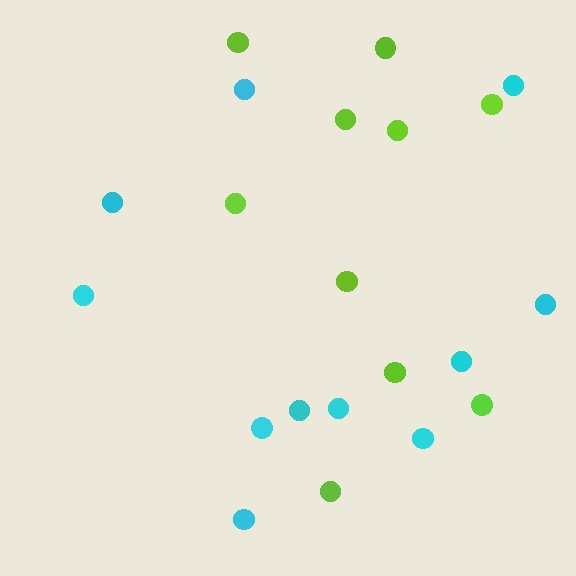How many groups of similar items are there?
There are 2 groups: one group of cyan circles (11) and one group of lime circles (10).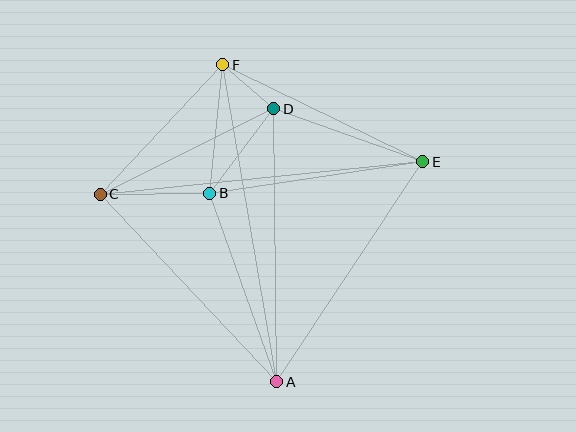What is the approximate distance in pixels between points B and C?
The distance between B and C is approximately 109 pixels.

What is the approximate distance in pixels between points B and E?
The distance between B and E is approximately 215 pixels.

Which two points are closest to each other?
Points D and F are closest to each other.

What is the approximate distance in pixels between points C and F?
The distance between C and F is approximately 178 pixels.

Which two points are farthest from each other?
Points C and E are farthest from each other.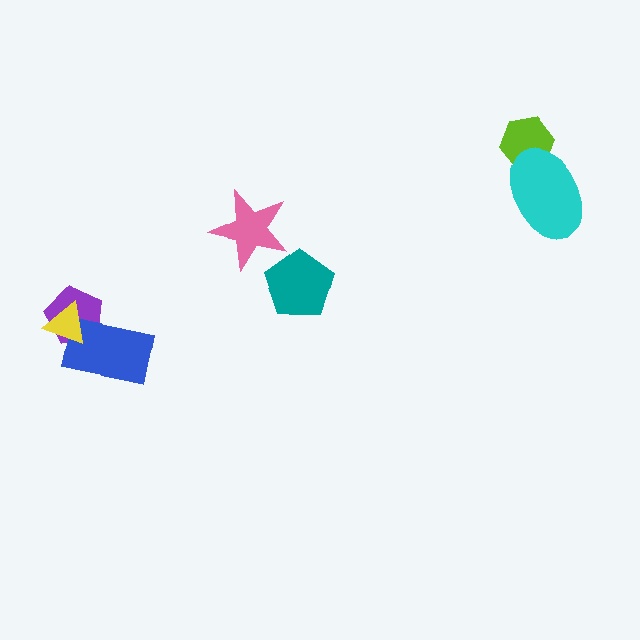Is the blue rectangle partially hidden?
Yes, it is partially covered by another shape.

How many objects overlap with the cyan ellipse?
1 object overlaps with the cyan ellipse.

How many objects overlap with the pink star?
0 objects overlap with the pink star.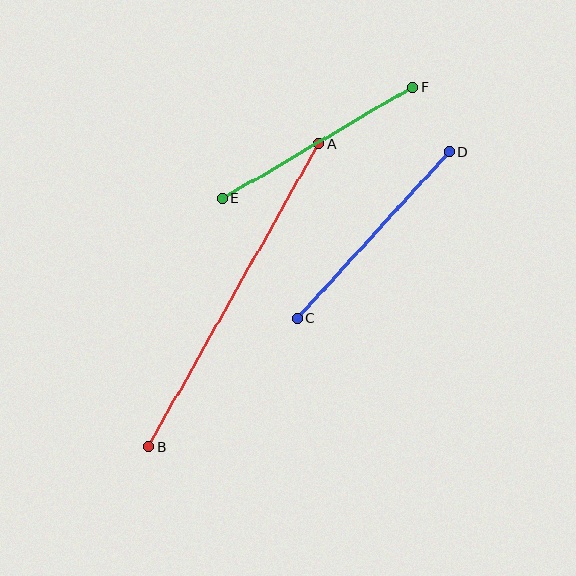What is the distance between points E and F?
The distance is approximately 220 pixels.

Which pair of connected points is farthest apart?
Points A and B are farthest apart.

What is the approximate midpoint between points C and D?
The midpoint is at approximately (373, 235) pixels.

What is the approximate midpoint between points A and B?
The midpoint is at approximately (234, 295) pixels.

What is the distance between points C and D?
The distance is approximately 225 pixels.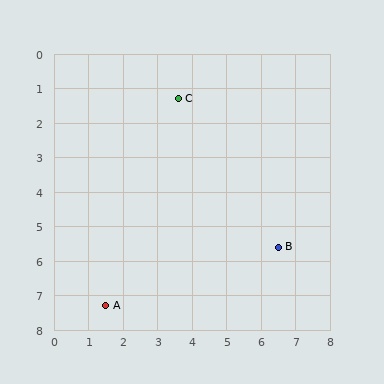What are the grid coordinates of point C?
Point C is at approximately (3.6, 1.3).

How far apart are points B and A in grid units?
Points B and A are about 5.3 grid units apart.